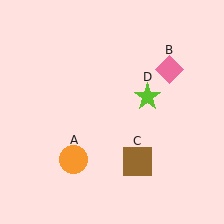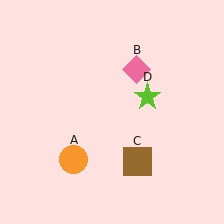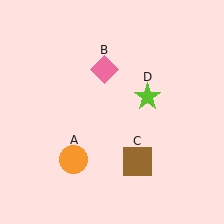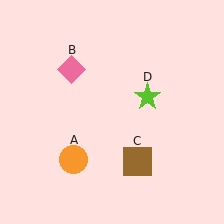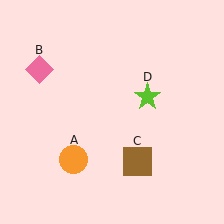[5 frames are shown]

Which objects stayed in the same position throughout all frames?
Orange circle (object A) and brown square (object C) and lime star (object D) remained stationary.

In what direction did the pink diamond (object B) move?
The pink diamond (object B) moved left.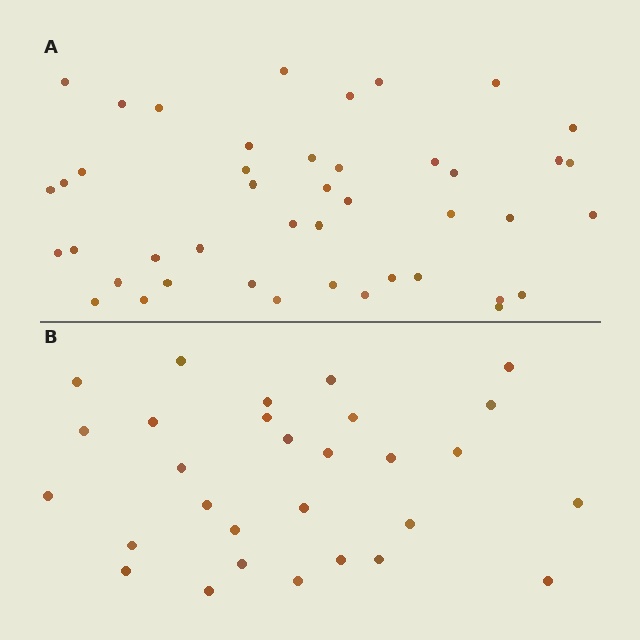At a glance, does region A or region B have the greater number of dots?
Region A (the top region) has more dots.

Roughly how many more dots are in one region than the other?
Region A has approximately 15 more dots than region B.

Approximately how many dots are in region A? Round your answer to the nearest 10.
About 40 dots. (The exact count is 44, which rounds to 40.)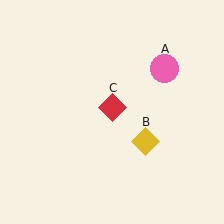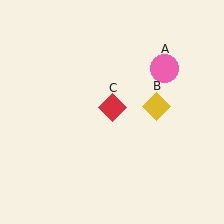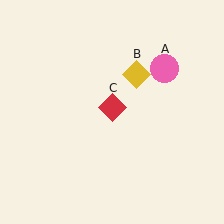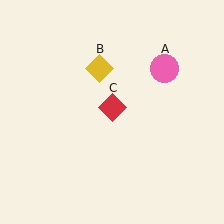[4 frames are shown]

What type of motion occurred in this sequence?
The yellow diamond (object B) rotated counterclockwise around the center of the scene.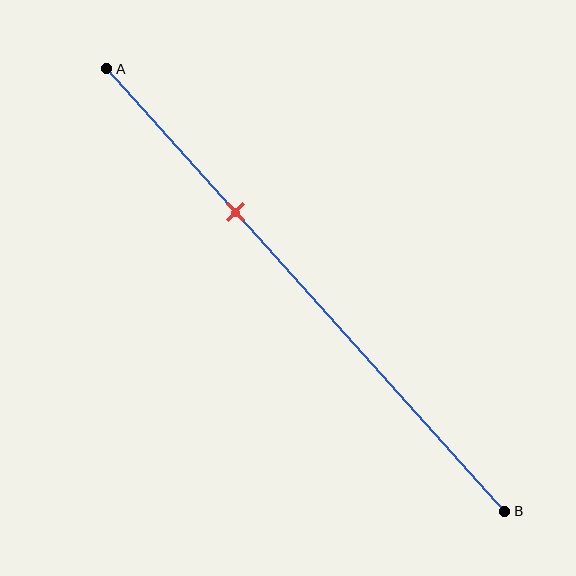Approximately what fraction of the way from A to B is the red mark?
The red mark is approximately 30% of the way from A to B.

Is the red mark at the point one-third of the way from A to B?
Yes, the mark is approximately at the one-third point.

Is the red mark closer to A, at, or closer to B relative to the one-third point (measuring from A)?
The red mark is approximately at the one-third point of segment AB.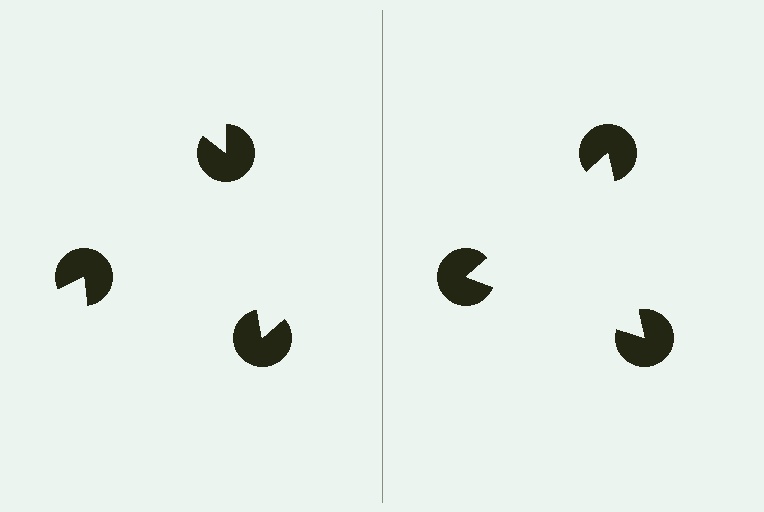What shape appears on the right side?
An illusory triangle.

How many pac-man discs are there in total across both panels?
6 — 3 on each side.